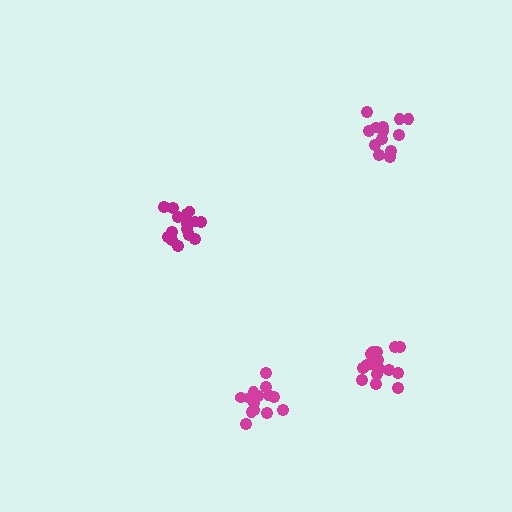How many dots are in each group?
Group 1: 17 dots, Group 2: 17 dots, Group 3: 13 dots, Group 4: 14 dots (61 total).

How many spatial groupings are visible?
There are 4 spatial groupings.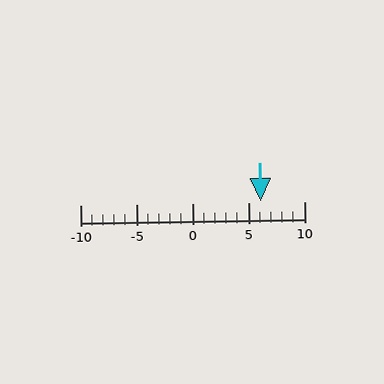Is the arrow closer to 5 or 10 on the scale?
The arrow is closer to 5.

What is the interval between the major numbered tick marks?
The major tick marks are spaced 5 units apart.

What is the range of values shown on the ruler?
The ruler shows values from -10 to 10.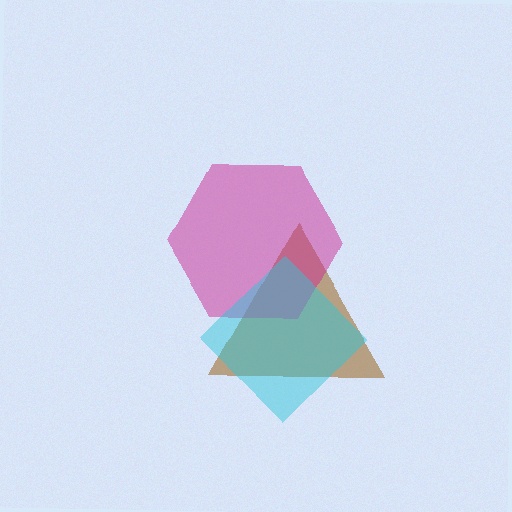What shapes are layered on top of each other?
The layered shapes are: a brown triangle, a magenta hexagon, a cyan diamond.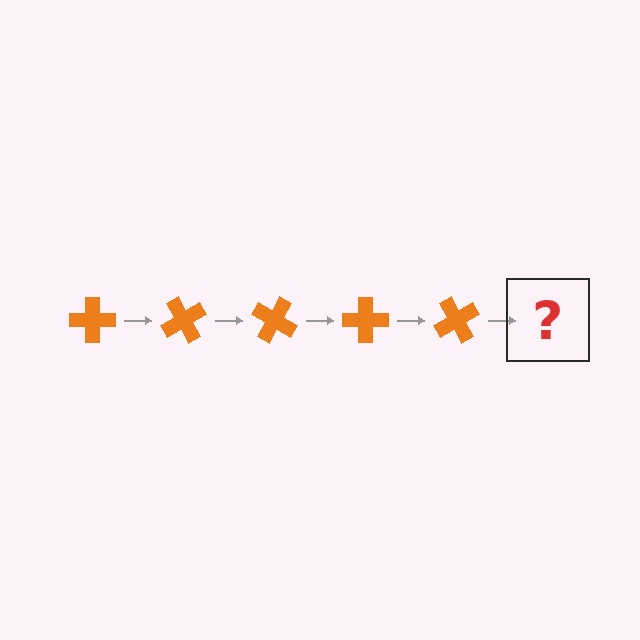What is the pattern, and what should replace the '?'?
The pattern is that the cross rotates 60 degrees each step. The '?' should be an orange cross rotated 300 degrees.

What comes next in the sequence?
The next element should be an orange cross rotated 300 degrees.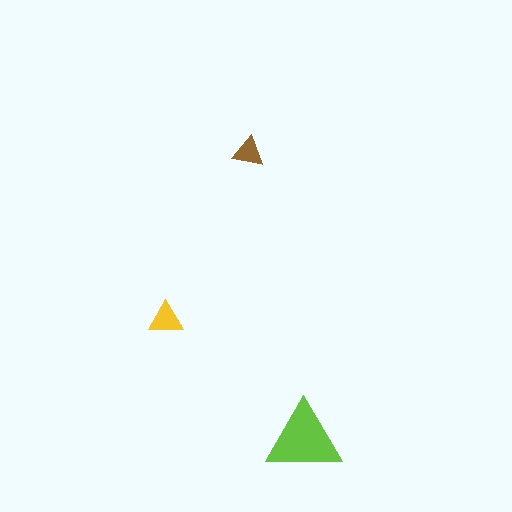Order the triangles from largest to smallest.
the lime one, the yellow one, the brown one.